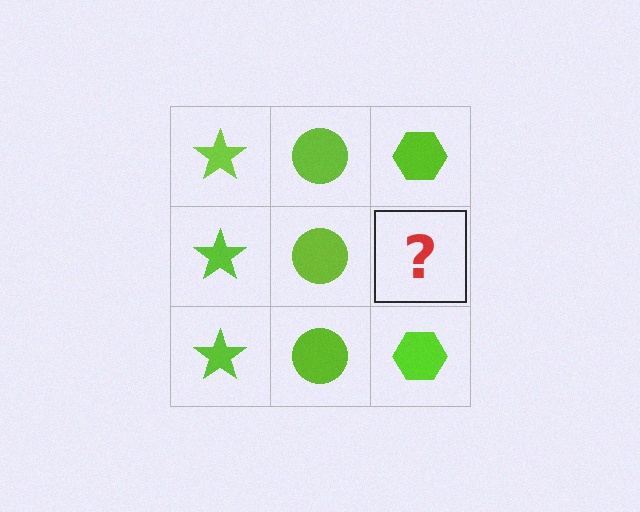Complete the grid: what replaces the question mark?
The question mark should be replaced with a lime hexagon.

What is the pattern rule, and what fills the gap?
The rule is that each column has a consistent shape. The gap should be filled with a lime hexagon.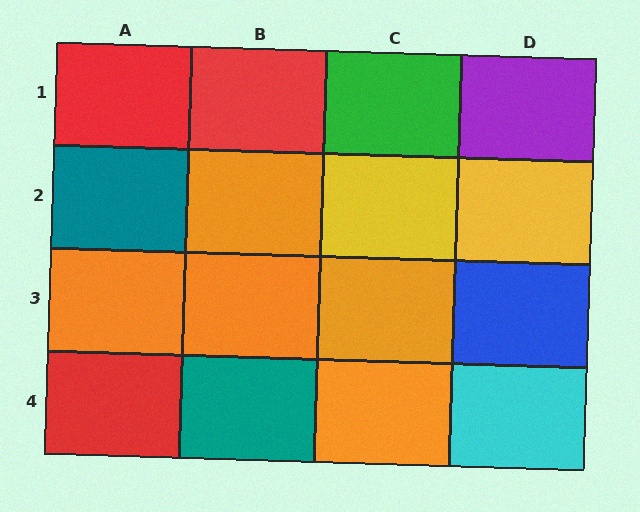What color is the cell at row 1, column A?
Red.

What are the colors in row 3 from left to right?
Orange, orange, orange, blue.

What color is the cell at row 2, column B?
Orange.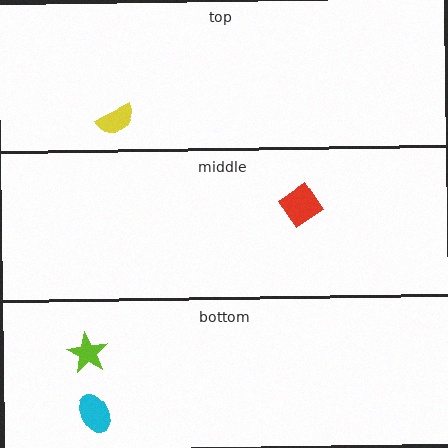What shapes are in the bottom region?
The lime star, the cyan ellipse.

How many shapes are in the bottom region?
2.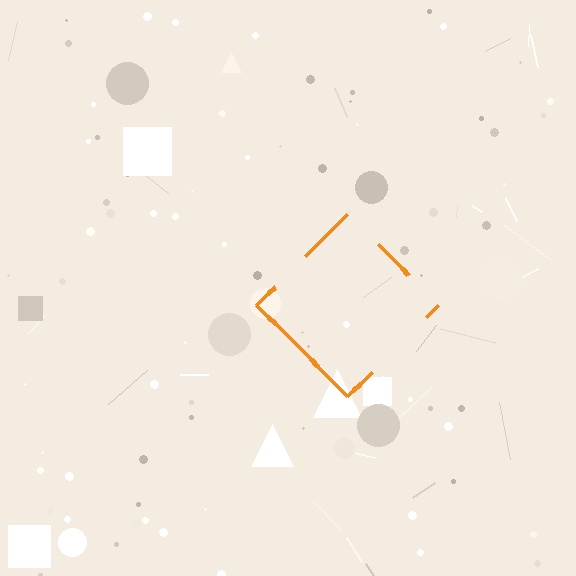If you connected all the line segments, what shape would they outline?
They would outline a diamond.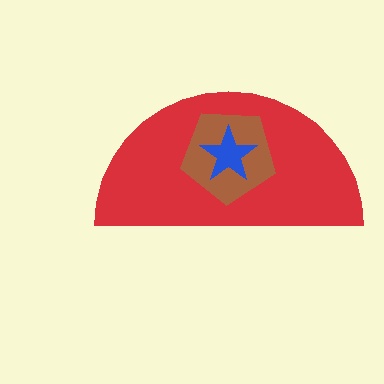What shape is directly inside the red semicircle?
The brown pentagon.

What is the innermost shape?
The blue star.